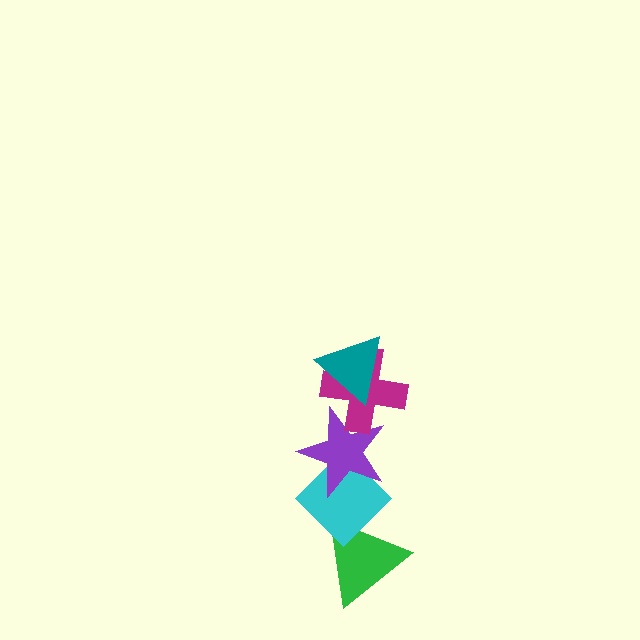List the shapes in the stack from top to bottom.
From top to bottom: the teal triangle, the magenta cross, the purple star, the cyan diamond, the green triangle.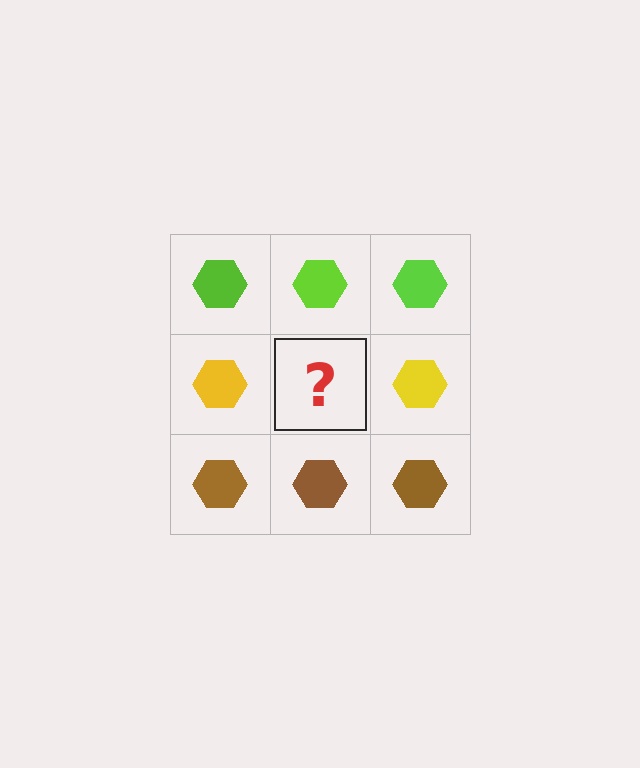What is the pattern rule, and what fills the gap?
The rule is that each row has a consistent color. The gap should be filled with a yellow hexagon.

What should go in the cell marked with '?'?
The missing cell should contain a yellow hexagon.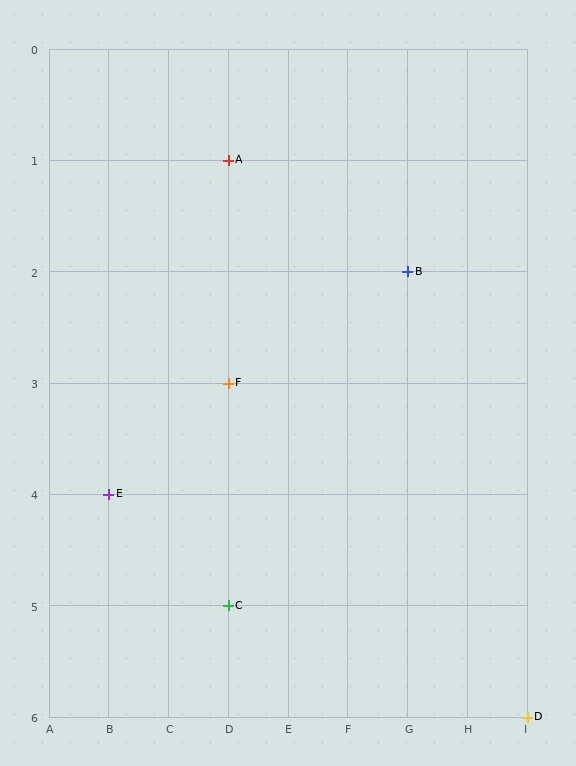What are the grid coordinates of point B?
Point B is at grid coordinates (G, 2).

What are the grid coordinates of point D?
Point D is at grid coordinates (I, 6).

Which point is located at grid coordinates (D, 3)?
Point F is at (D, 3).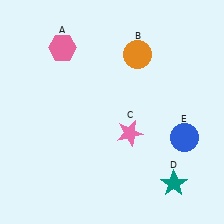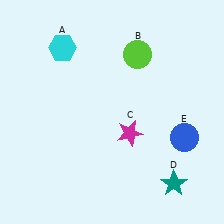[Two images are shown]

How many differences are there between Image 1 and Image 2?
There are 3 differences between the two images.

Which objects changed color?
A changed from pink to cyan. B changed from orange to lime. C changed from pink to magenta.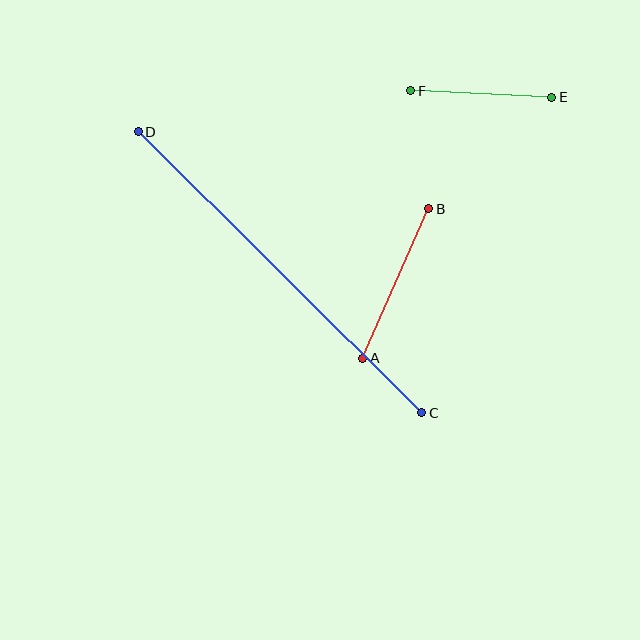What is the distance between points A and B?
The distance is approximately 164 pixels.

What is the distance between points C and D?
The distance is approximately 399 pixels.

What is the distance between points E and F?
The distance is approximately 141 pixels.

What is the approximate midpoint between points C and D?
The midpoint is at approximately (280, 272) pixels.